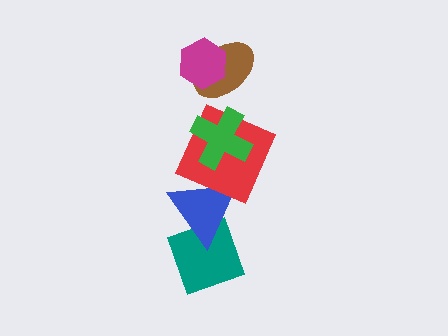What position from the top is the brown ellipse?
The brown ellipse is 2nd from the top.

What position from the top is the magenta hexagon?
The magenta hexagon is 1st from the top.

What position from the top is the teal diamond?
The teal diamond is 6th from the top.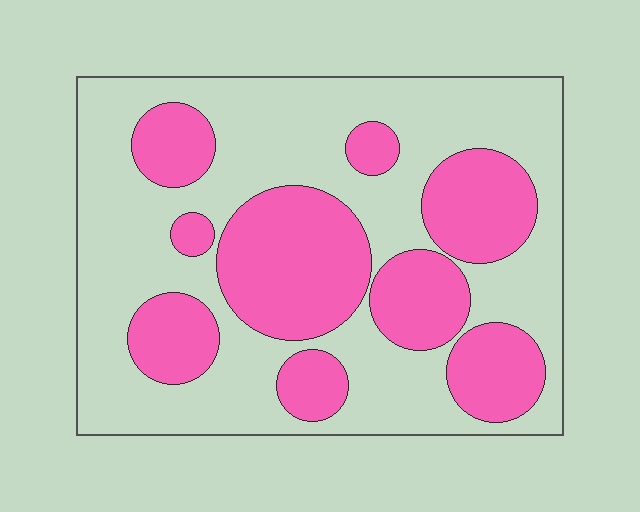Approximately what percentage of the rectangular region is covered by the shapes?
Approximately 40%.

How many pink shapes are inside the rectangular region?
9.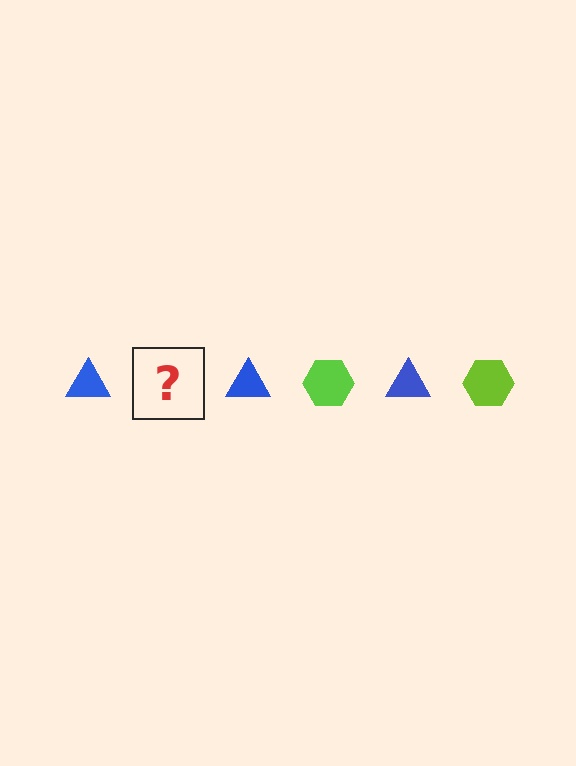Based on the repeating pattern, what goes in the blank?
The blank should be a lime hexagon.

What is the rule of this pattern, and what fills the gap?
The rule is that the pattern alternates between blue triangle and lime hexagon. The gap should be filled with a lime hexagon.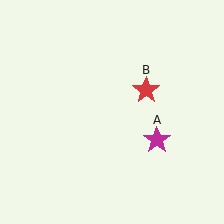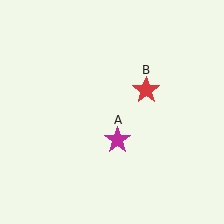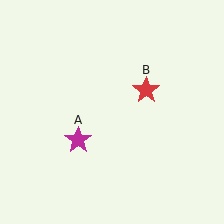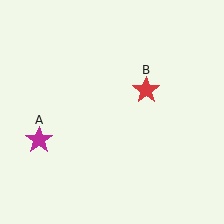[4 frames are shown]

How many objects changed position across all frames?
1 object changed position: magenta star (object A).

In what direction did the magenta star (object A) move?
The magenta star (object A) moved left.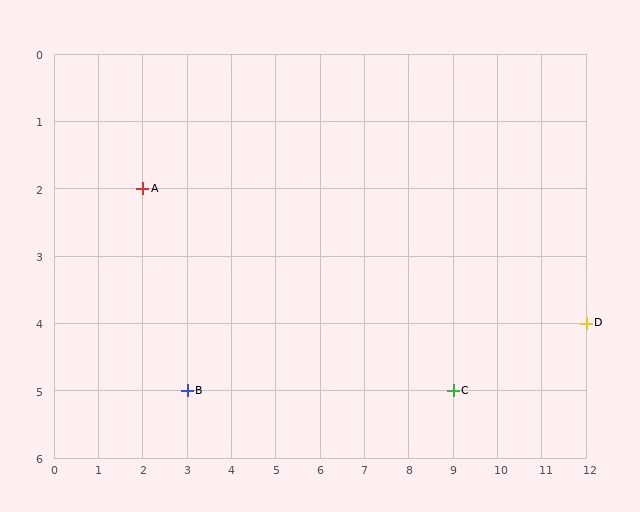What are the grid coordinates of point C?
Point C is at grid coordinates (9, 5).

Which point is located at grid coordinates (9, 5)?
Point C is at (9, 5).